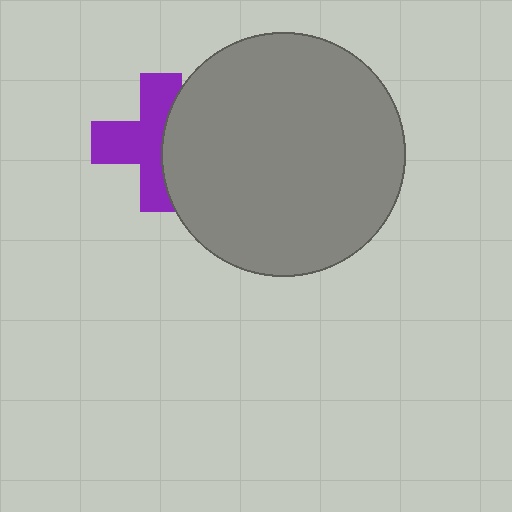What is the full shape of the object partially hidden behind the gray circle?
The partially hidden object is a purple cross.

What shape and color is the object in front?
The object in front is a gray circle.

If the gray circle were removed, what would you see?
You would see the complete purple cross.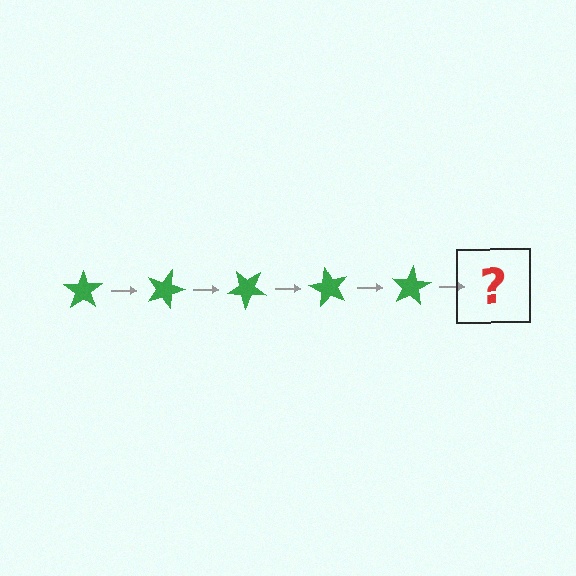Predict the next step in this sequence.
The next step is a green star rotated 100 degrees.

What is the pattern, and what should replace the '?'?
The pattern is that the star rotates 20 degrees each step. The '?' should be a green star rotated 100 degrees.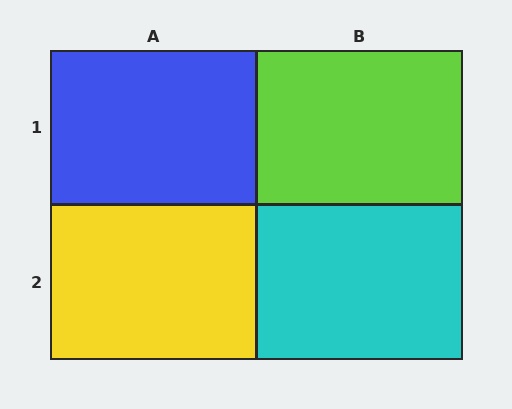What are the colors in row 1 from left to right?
Blue, lime.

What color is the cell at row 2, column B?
Cyan.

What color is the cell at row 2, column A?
Yellow.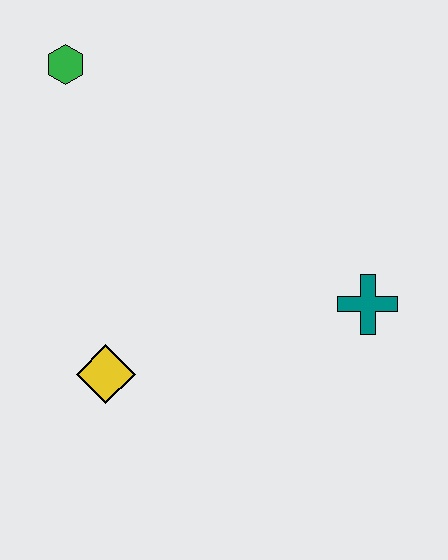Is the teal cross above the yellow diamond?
Yes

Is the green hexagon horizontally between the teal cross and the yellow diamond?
No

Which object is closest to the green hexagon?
The yellow diamond is closest to the green hexagon.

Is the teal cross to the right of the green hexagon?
Yes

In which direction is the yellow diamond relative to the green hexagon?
The yellow diamond is below the green hexagon.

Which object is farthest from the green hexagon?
The teal cross is farthest from the green hexagon.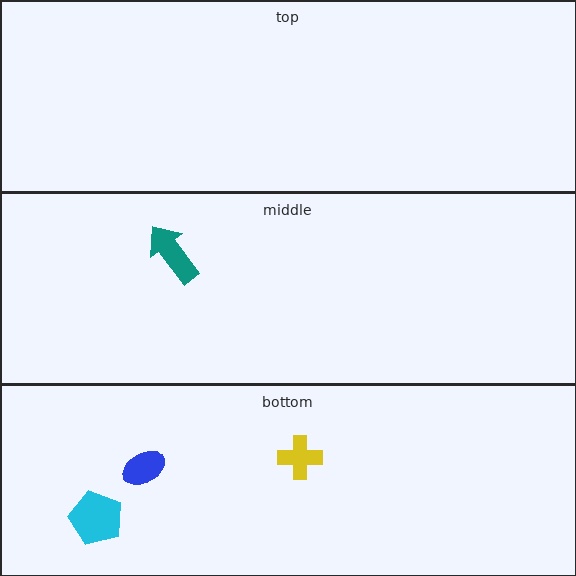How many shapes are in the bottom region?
3.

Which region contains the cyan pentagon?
The bottom region.